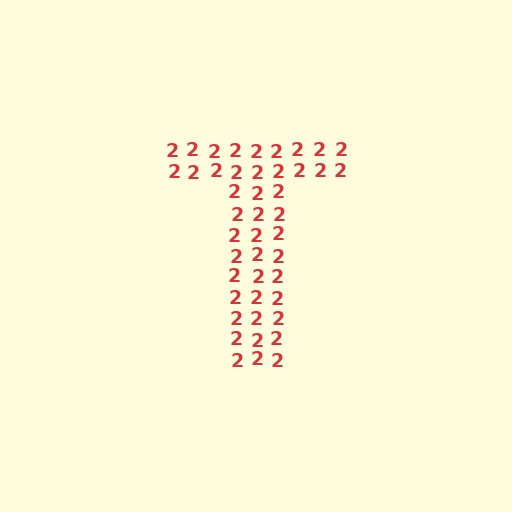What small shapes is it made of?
It is made of small digit 2's.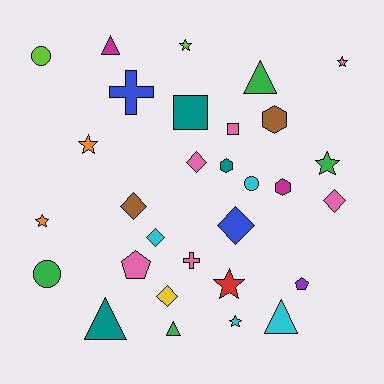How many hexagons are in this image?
There are 3 hexagons.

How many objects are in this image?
There are 30 objects.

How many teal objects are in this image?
There are 3 teal objects.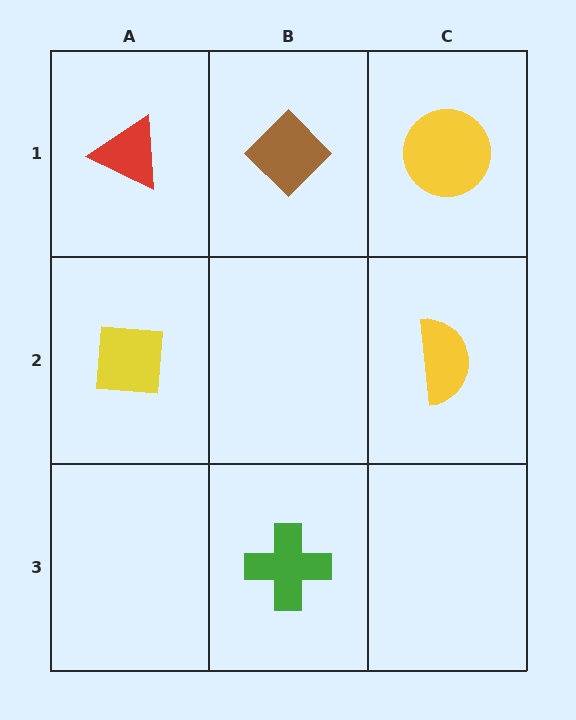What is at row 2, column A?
A yellow square.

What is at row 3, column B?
A green cross.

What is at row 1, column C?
A yellow circle.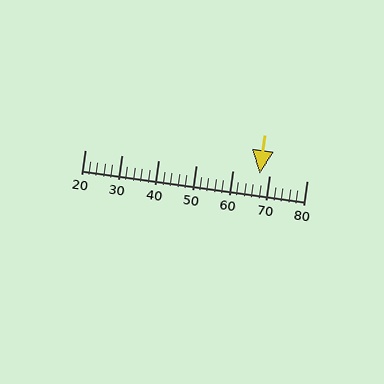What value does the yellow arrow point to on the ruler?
The yellow arrow points to approximately 67.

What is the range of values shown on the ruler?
The ruler shows values from 20 to 80.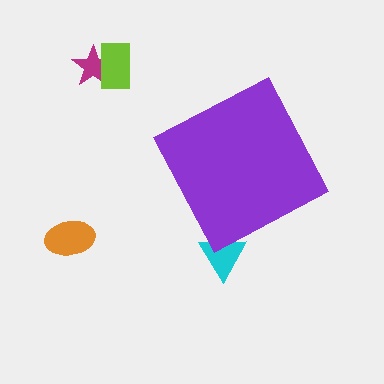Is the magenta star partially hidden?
No, the magenta star is fully visible.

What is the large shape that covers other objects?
A purple diamond.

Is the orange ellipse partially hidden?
No, the orange ellipse is fully visible.